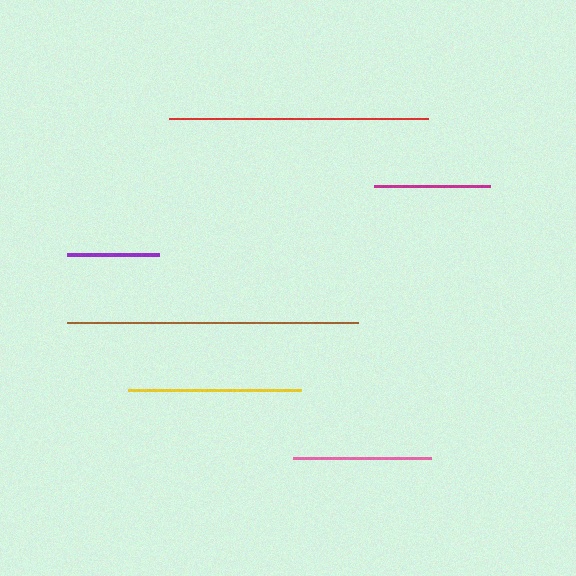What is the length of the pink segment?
The pink segment is approximately 138 pixels long.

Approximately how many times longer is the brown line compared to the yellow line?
The brown line is approximately 1.7 times the length of the yellow line.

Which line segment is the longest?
The brown line is the longest at approximately 291 pixels.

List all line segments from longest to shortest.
From longest to shortest: brown, red, yellow, pink, magenta, purple.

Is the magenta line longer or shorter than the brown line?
The brown line is longer than the magenta line.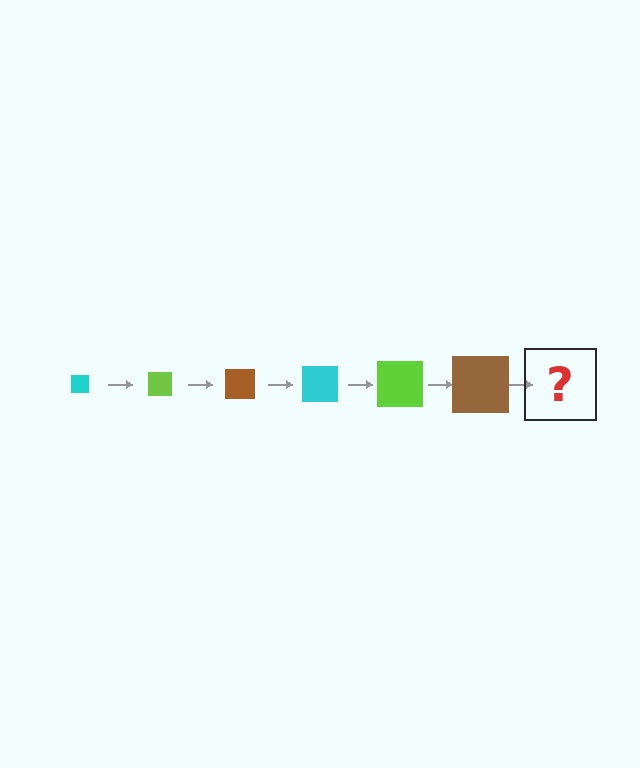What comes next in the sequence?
The next element should be a cyan square, larger than the previous one.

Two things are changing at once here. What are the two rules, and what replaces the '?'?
The two rules are that the square grows larger each step and the color cycles through cyan, lime, and brown. The '?' should be a cyan square, larger than the previous one.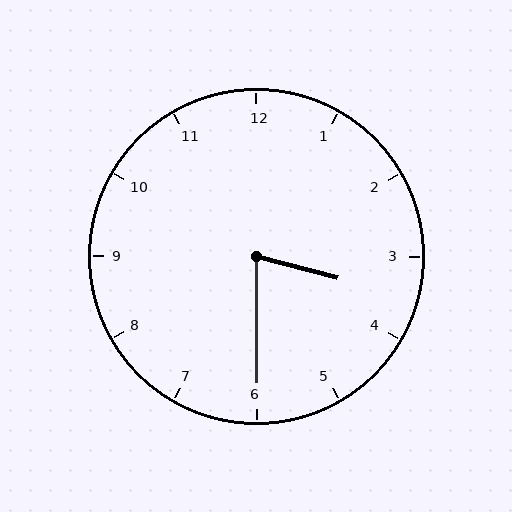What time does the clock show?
3:30.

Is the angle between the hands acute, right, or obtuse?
It is acute.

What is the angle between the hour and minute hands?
Approximately 75 degrees.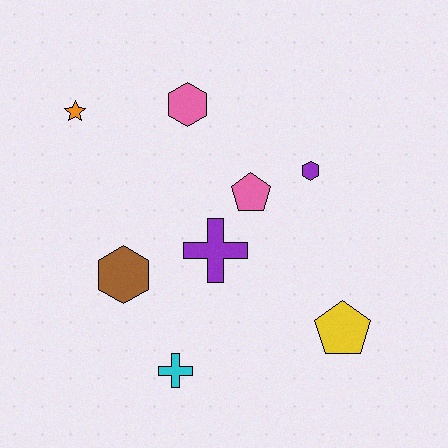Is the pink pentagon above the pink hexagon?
No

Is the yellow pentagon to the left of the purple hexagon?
No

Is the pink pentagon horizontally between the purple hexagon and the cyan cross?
Yes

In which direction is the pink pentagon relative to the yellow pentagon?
The pink pentagon is above the yellow pentagon.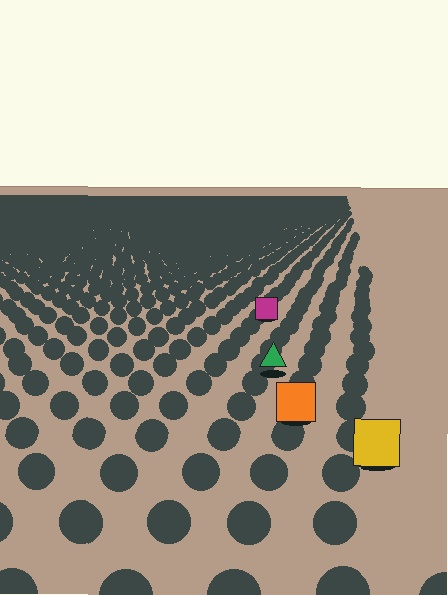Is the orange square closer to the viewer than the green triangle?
Yes. The orange square is closer — you can tell from the texture gradient: the ground texture is coarser near it.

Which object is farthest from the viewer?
The magenta square is farthest from the viewer. It appears smaller and the ground texture around it is denser.